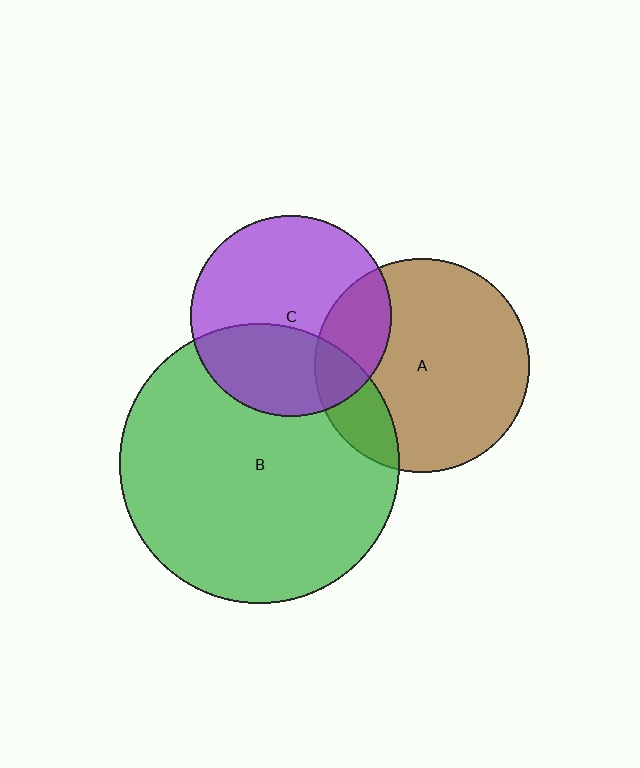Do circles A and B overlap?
Yes.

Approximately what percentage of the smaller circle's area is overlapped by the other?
Approximately 15%.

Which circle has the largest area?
Circle B (green).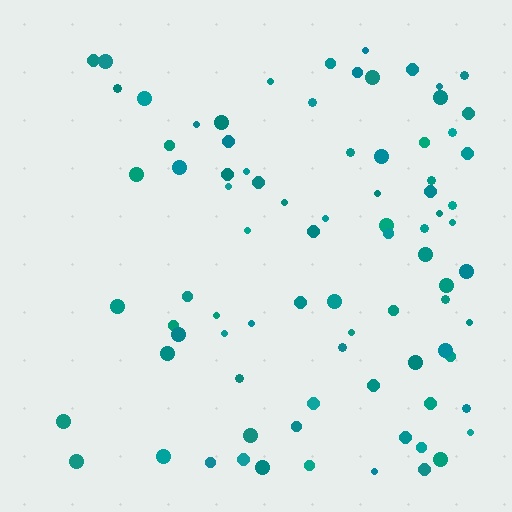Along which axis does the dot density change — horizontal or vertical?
Horizontal.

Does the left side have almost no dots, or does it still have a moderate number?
Still a moderate number, just noticeably fewer than the right.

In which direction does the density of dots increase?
From left to right, with the right side densest.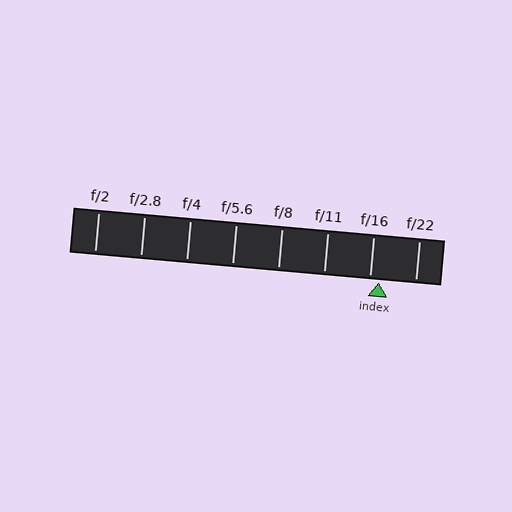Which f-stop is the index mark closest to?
The index mark is closest to f/16.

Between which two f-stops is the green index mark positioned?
The index mark is between f/16 and f/22.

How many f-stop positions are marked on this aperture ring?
There are 8 f-stop positions marked.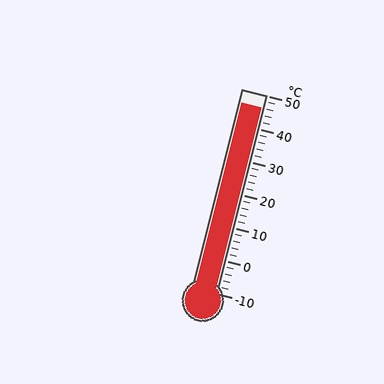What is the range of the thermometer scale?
The thermometer scale ranges from -10°C to 50°C.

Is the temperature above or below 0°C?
The temperature is above 0°C.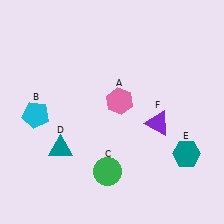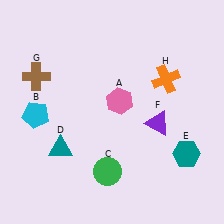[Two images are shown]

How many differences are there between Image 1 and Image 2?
There are 2 differences between the two images.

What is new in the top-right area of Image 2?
An orange cross (H) was added in the top-right area of Image 2.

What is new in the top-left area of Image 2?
A brown cross (G) was added in the top-left area of Image 2.